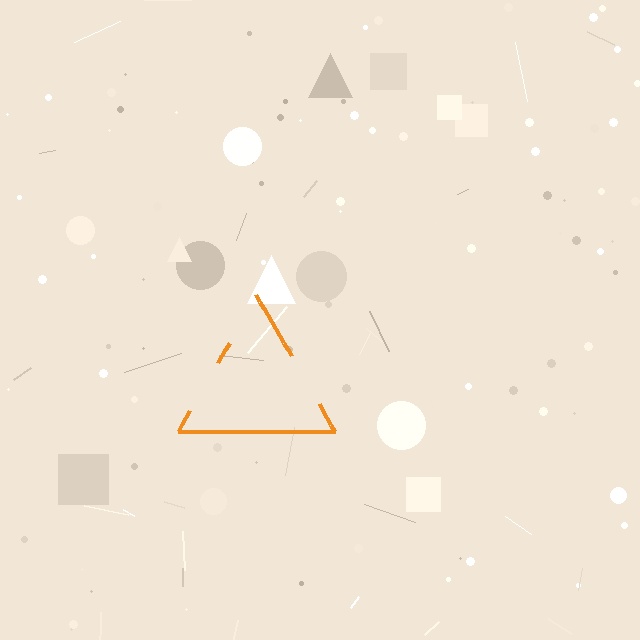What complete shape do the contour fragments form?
The contour fragments form a triangle.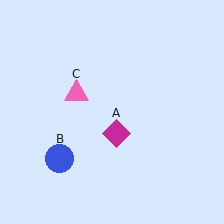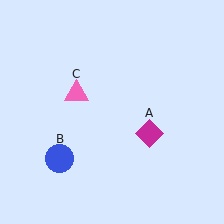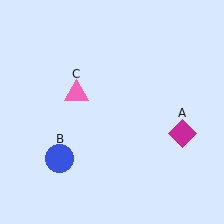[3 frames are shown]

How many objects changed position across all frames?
1 object changed position: magenta diamond (object A).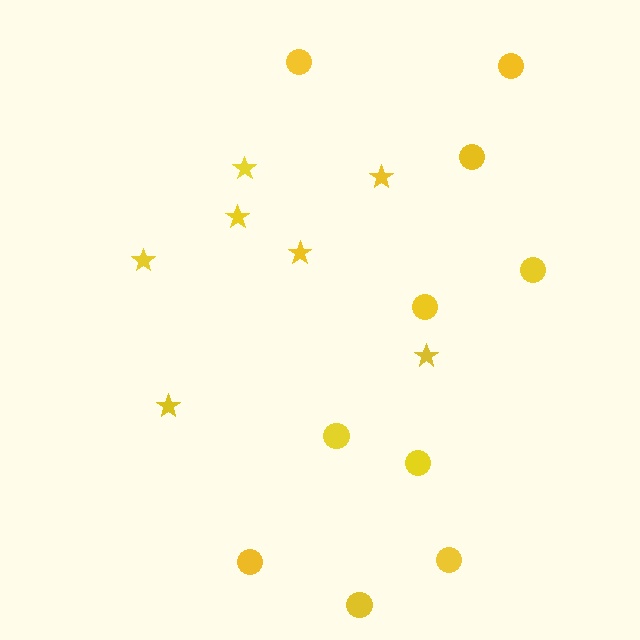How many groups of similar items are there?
There are 2 groups: one group of circles (10) and one group of stars (7).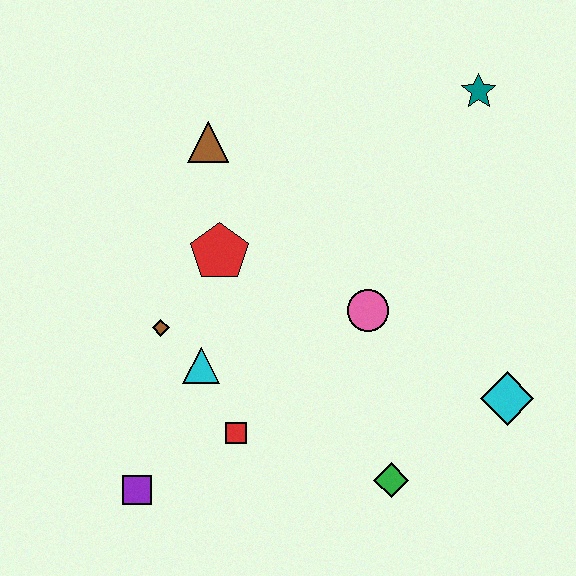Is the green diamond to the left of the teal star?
Yes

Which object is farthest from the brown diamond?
The teal star is farthest from the brown diamond.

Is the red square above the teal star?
No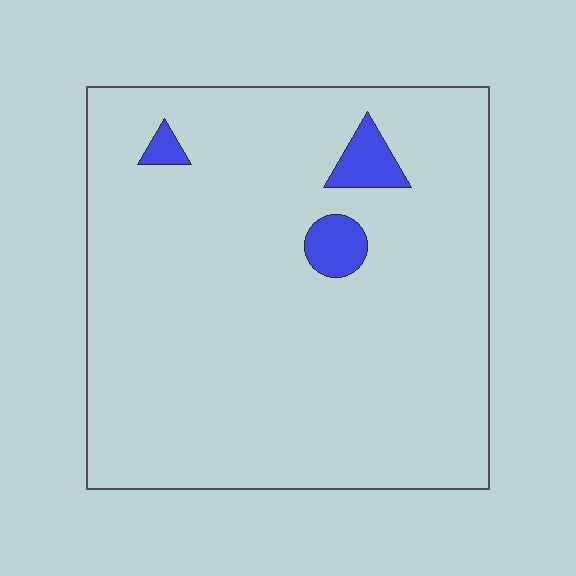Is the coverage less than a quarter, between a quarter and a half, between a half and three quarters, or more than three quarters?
Less than a quarter.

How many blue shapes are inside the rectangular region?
3.